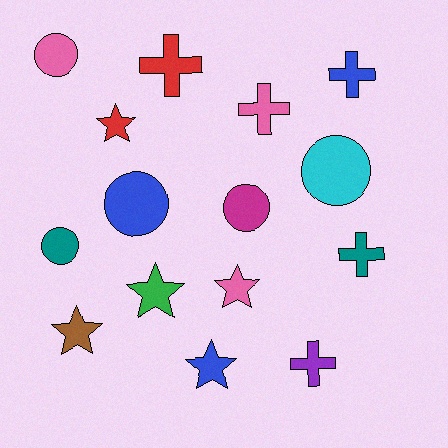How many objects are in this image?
There are 15 objects.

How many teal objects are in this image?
There are 2 teal objects.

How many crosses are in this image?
There are 5 crosses.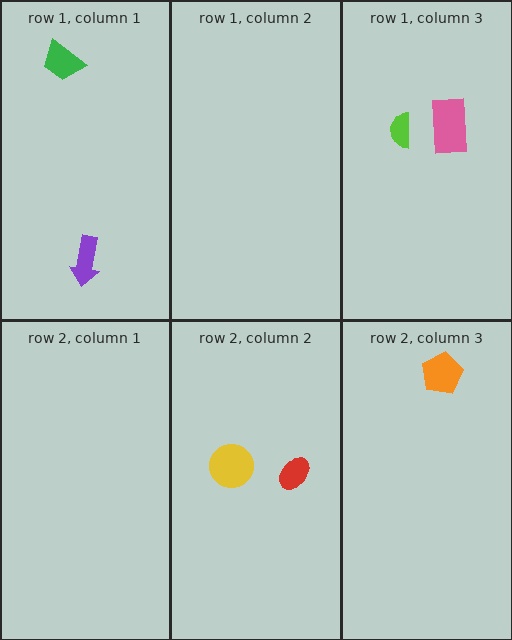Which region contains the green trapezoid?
The row 1, column 1 region.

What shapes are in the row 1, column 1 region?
The green trapezoid, the purple arrow.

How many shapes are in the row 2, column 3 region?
1.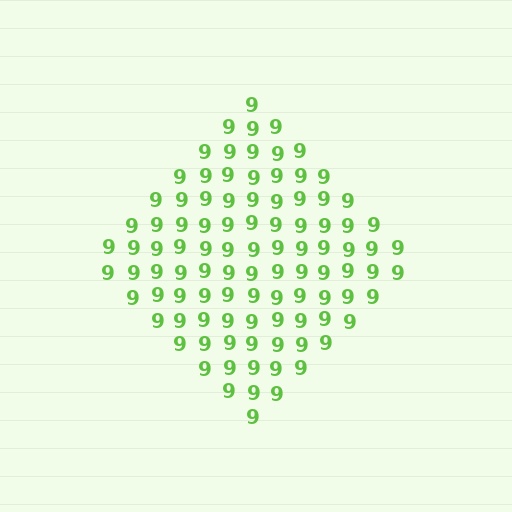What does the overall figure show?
The overall figure shows a diamond.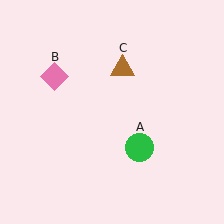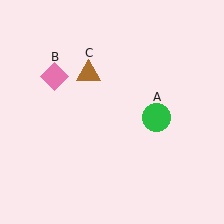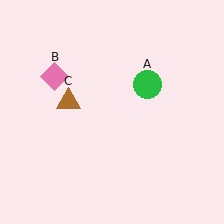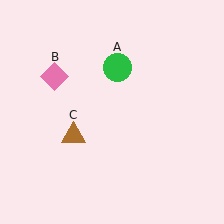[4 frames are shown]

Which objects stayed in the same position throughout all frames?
Pink diamond (object B) remained stationary.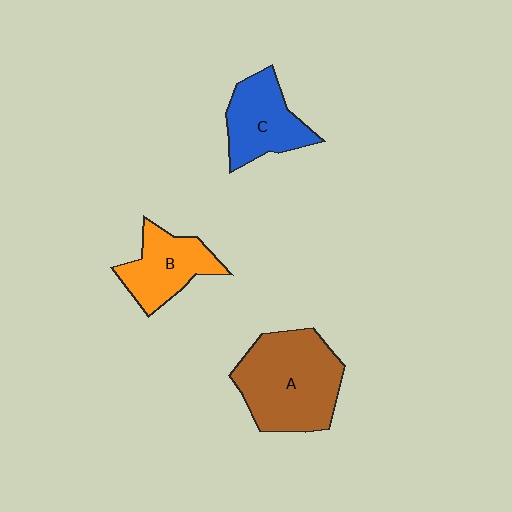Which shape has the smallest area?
Shape B (orange).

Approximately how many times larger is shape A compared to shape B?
Approximately 1.7 times.